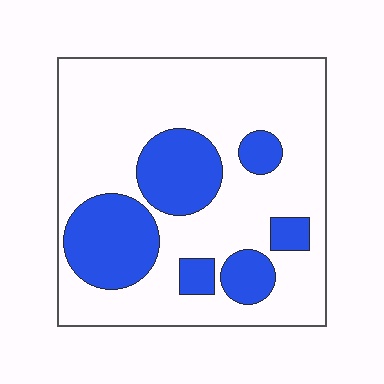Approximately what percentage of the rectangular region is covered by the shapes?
Approximately 30%.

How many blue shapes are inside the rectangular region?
6.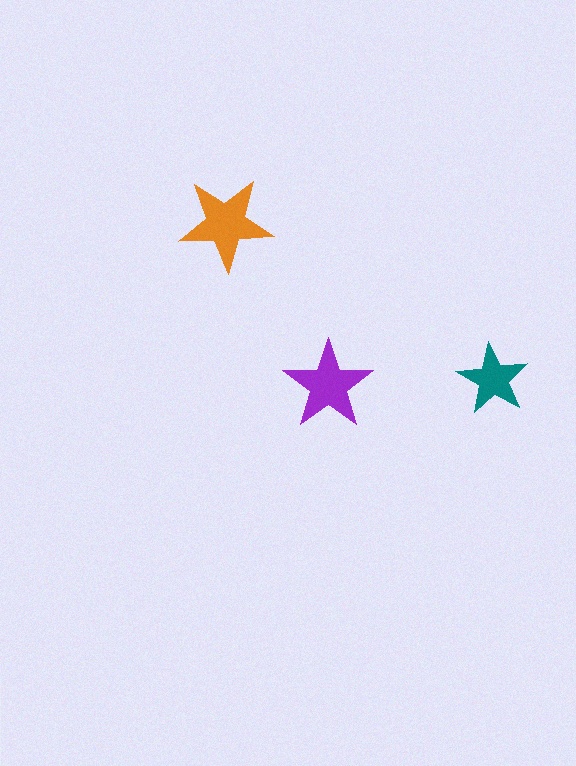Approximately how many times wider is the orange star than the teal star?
About 1.5 times wider.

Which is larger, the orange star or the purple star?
The orange one.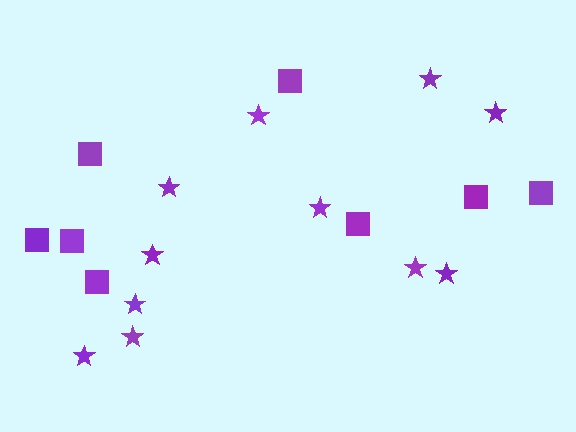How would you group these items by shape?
There are 2 groups: one group of squares (8) and one group of stars (11).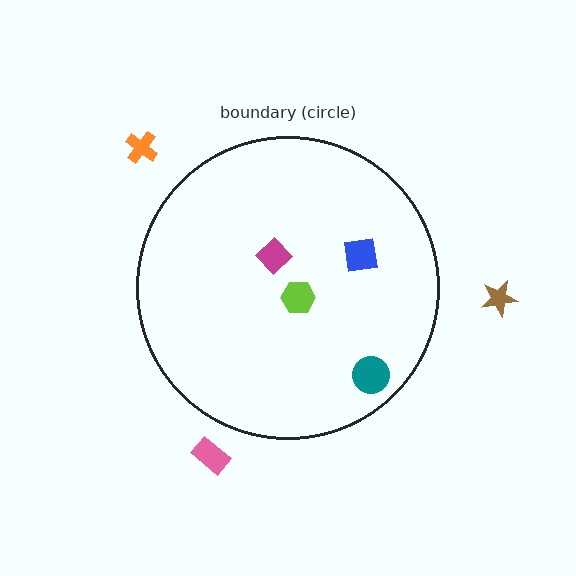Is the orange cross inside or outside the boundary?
Outside.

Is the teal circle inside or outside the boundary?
Inside.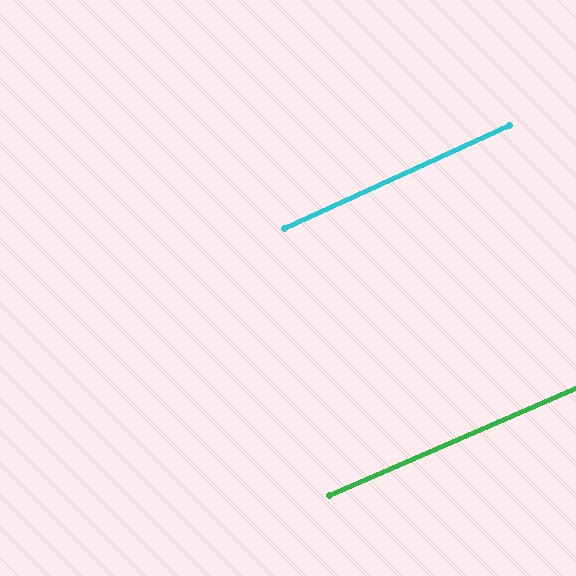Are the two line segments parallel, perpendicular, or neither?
Parallel — their directions differ by only 1.4°.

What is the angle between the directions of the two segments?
Approximately 1 degree.